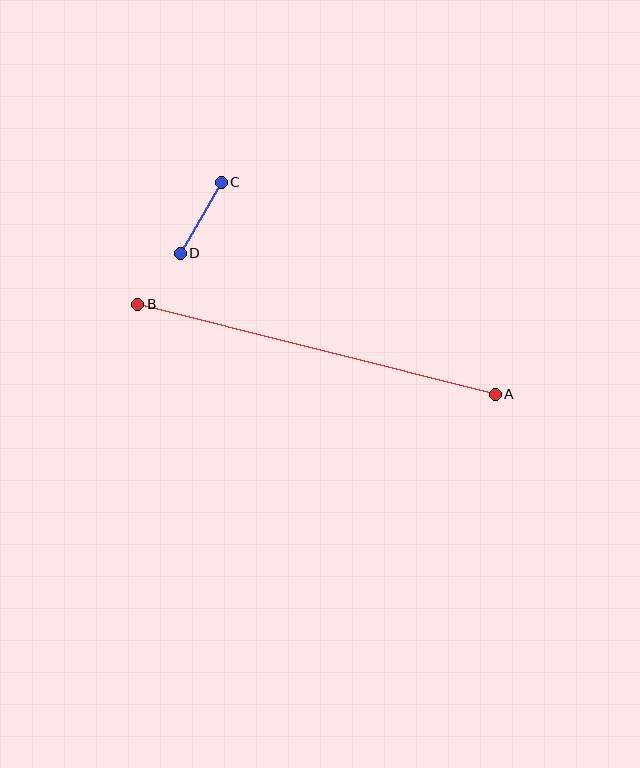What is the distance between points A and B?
The distance is approximately 369 pixels.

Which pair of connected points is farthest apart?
Points A and B are farthest apart.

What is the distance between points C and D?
The distance is approximately 82 pixels.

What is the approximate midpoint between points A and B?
The midpoint is at approximately (317, 349) pixels.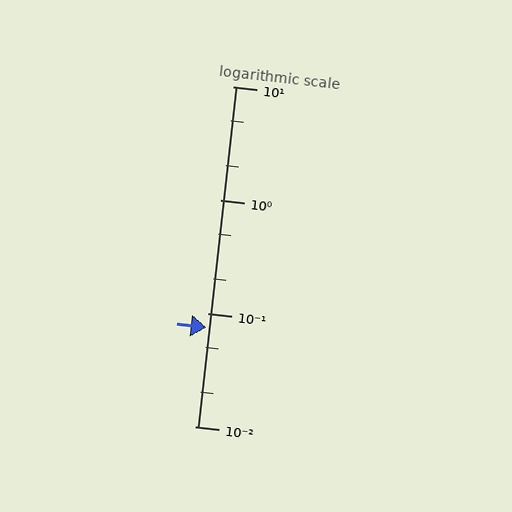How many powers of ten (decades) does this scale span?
The scale spans 3 decades, from 0.01 to 10.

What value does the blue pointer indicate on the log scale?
The pointer indicates approximately 0.074.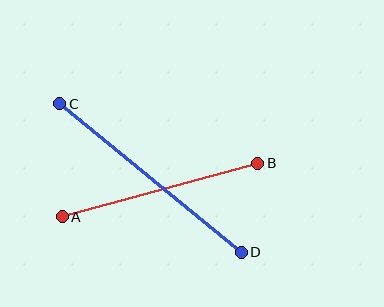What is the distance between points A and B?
The distance is approximately 203 pixels.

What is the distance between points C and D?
The distance is approximately 235 pixels.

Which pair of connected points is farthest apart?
Points C and D are farthest apart.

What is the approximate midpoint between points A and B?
The midpoint is at approximately (160, 190) pixels.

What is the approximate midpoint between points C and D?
The midpoint is at approximately (151, 178) pixels.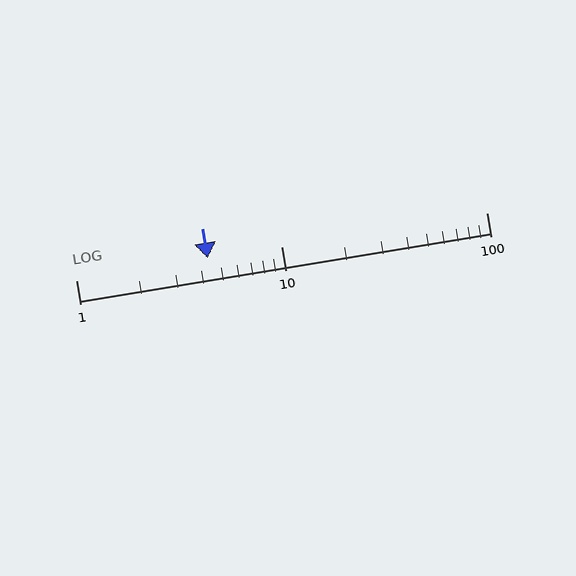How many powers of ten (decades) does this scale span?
The scale spans 2 decades, from 1 to 100.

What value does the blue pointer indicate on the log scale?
The pointer indicates approximately 4.4.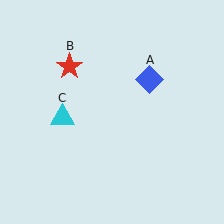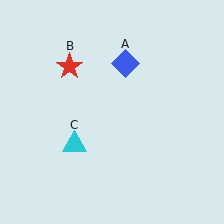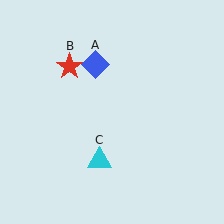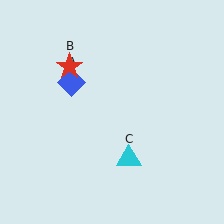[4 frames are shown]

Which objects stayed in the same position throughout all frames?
Red star (object B) remained stationary.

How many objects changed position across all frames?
2 objects changed position: blue diamond (object A), cyan triangle (object C).